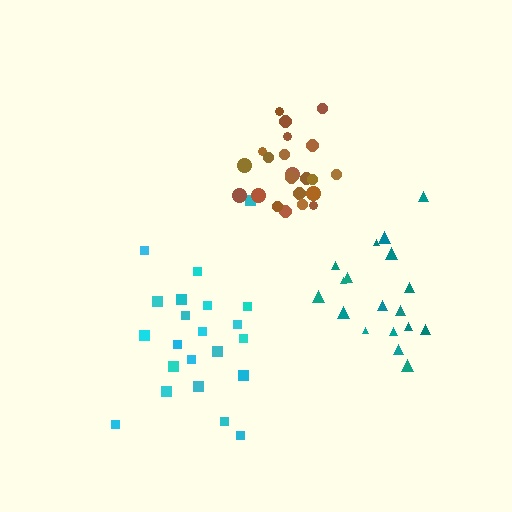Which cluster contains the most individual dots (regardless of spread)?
Cyan (22).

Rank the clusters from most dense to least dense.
brown, teal, cyan.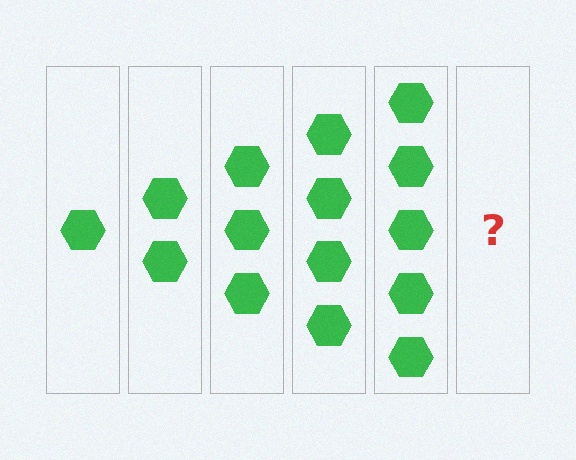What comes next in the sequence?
The next element should be 6 hexagons.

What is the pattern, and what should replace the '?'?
The pattern is that each step adds one more hexagon. The '?' should be 6 hexagons.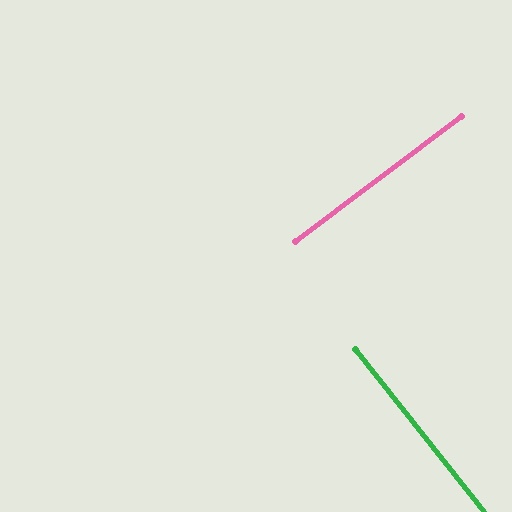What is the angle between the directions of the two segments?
Approximately 89 degrees.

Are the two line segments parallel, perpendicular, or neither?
Perpendicular — they meet at approximately 89°.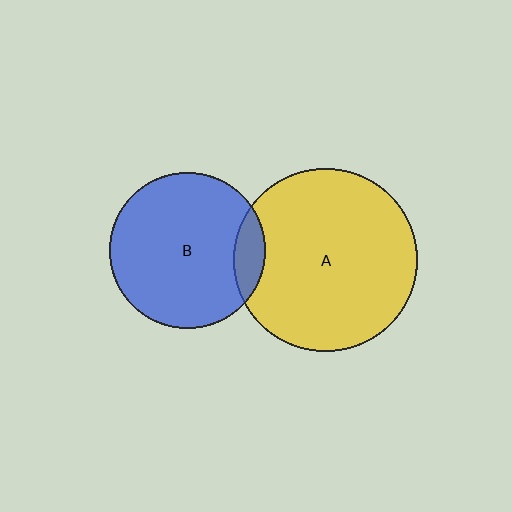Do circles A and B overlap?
Yes.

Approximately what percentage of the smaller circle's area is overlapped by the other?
Approximately 10%.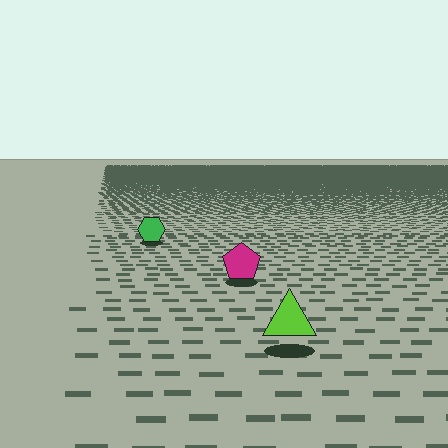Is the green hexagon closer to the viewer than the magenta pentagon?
No. The magenta pentagon is closer — you can tell from the texture gradient: the ground texture is coarser near it.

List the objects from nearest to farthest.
From nearest to farthest: the lime triangle, the magenta pentagon, the green hexagon.